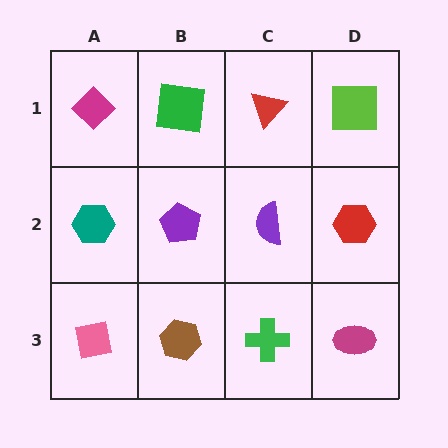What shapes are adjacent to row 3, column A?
A teal hexagon (row 2, column A), a brown hexagon (row 3, column B).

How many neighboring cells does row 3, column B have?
3.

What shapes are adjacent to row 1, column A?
A teal hexagon (row 2, column A), a green square (row 1, column B).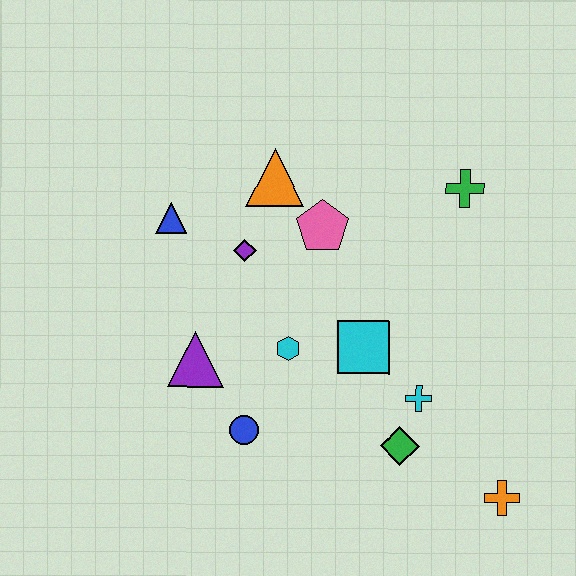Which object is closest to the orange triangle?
The pink pentagon is closest to the orange triangle.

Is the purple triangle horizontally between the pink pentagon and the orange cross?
No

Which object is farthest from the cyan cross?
The blue triangle is farthest from the cyan cross.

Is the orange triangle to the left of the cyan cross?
Yes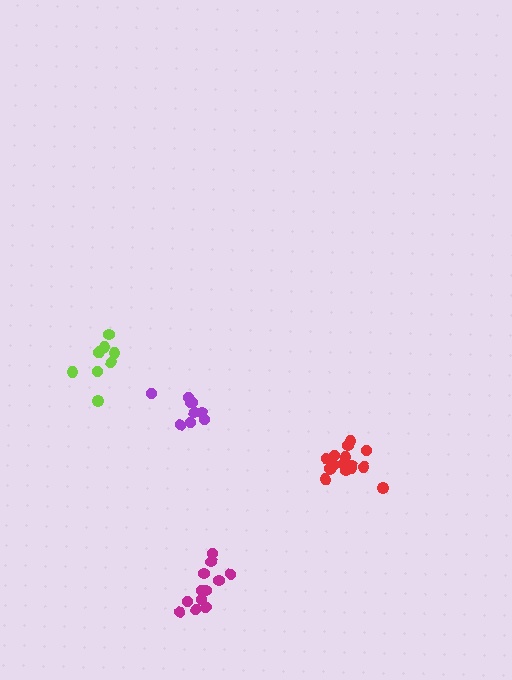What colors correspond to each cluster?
The clusters are colored: lime, magenta, purple, red.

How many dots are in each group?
Group 1: 9 dots, Group 2: 12 dots, Group 3: 9 dots, Group 4: 15 dots (45 total).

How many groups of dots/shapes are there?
There are 4 groups.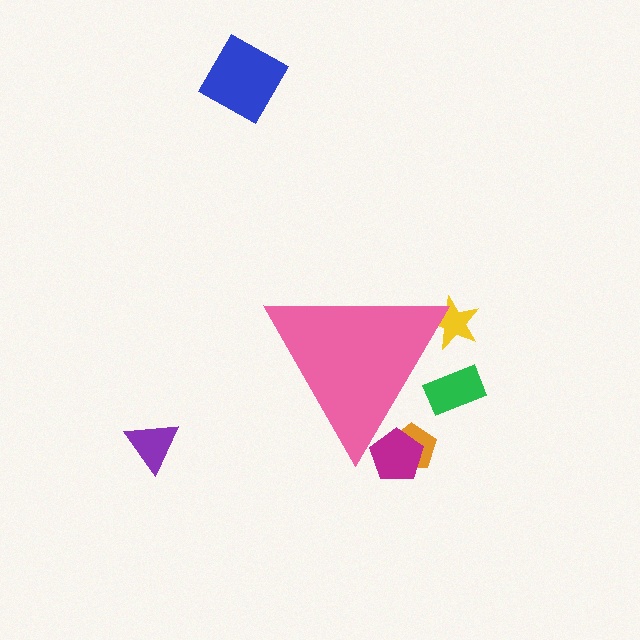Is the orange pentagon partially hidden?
Yes, the orange pentagon is partially hidden behind the pink triangle.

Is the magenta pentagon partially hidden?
Yes, the magenta pentagon is partially hidden behind the pink triangle.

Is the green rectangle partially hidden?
Yes, the green rectangle is partially hidden behind the pink triangle.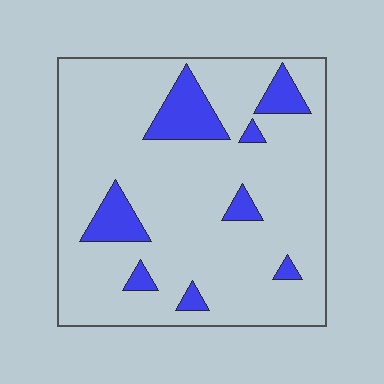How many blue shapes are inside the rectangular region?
8.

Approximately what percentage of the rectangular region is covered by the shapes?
Approximately 15%.